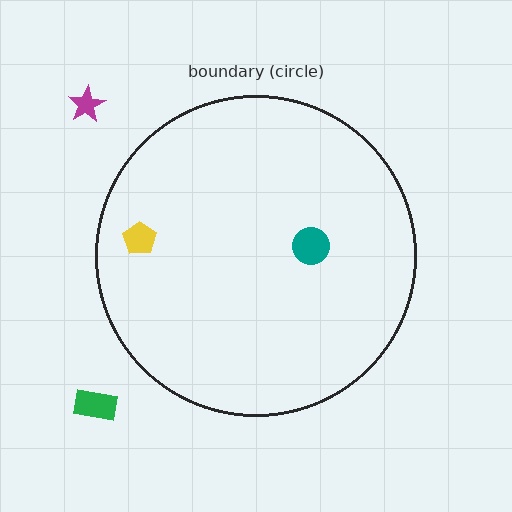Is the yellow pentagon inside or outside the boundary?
Inside.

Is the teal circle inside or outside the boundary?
Inside.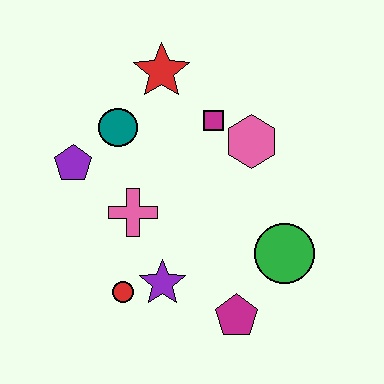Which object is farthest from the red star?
The magenta pentagon is farthest from the red star.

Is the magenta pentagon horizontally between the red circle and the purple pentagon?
No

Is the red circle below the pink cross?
Yes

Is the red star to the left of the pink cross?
No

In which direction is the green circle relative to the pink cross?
The green circle is to the right of the pink cross.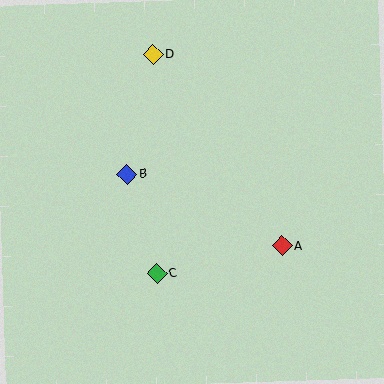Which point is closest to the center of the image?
Point B at (127, 174) is closest to the center.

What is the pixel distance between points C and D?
The distance between C and D is 219 pixels.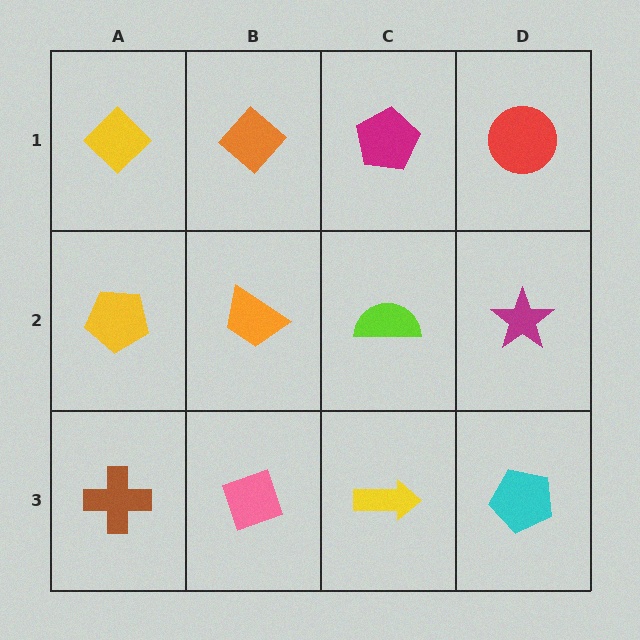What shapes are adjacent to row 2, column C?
A magenta pentagon (row 1, column C), a yellow arrow (row 3, column C), an orange trapezoid (row 2, column B), a magenta star (row 2, column D).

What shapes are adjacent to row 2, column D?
A red circle (row 1, column D), a cyan pentagon (row 3, column D), a lime semicircle (row 2, column C).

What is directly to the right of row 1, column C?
A red circle.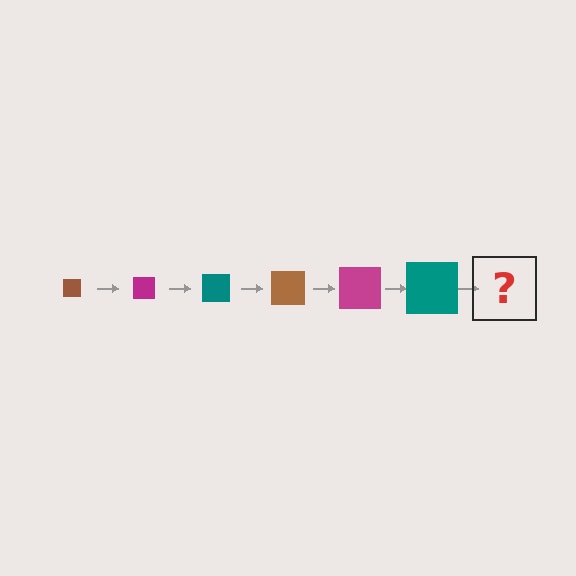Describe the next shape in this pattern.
It should be a brown square, larger than the previous one.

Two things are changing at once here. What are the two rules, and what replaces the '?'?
The two rules are that the square grows larger each step and the color cycles through brown, magenta, and teal. The '?' should be a brown square, larger than the previous one.